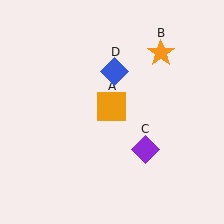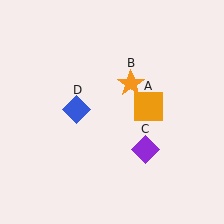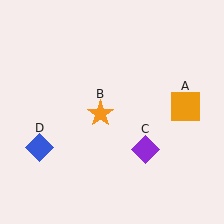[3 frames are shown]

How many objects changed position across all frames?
3 objects changed position: orange square (object A), orange star (object B), blue diamond (object D).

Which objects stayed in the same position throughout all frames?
Purple diamond (object C) remained stationary.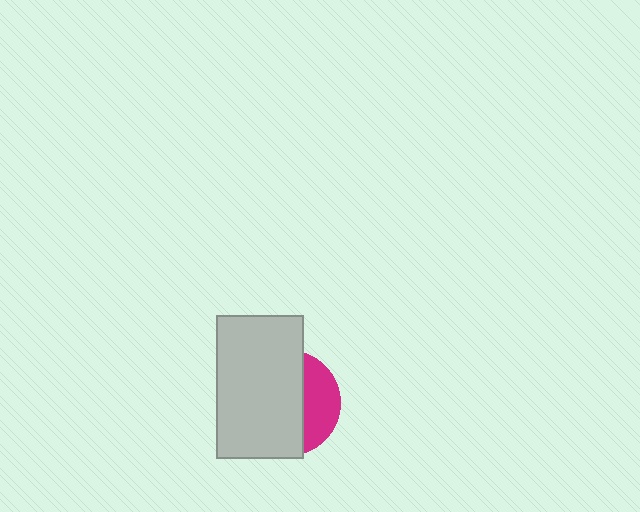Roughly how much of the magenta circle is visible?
A small part of it is visible (roughly 32%).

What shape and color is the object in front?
The object in front is a light gray rectangle.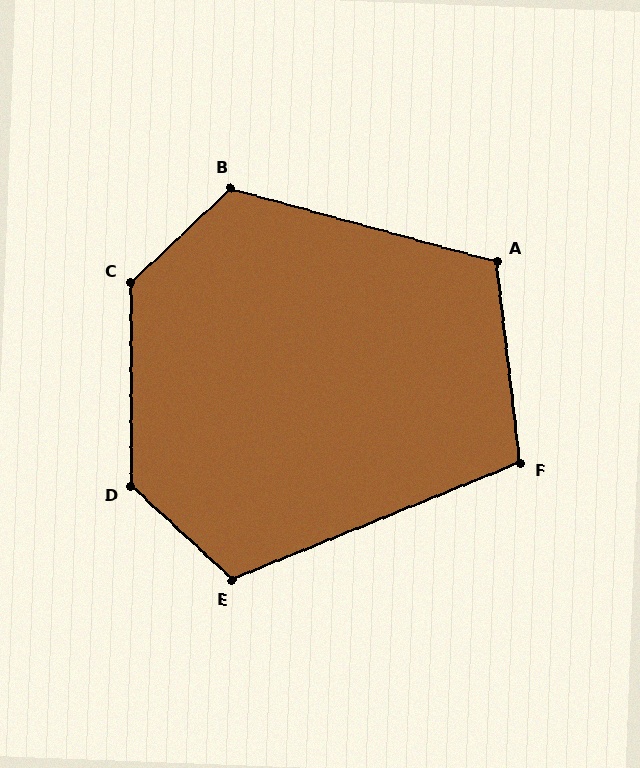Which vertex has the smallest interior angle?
F, at approximately 106 degrees.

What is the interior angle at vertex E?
Approximately 115 degrees (obtuse).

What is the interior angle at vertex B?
Approximately 121 degrees (obtuse).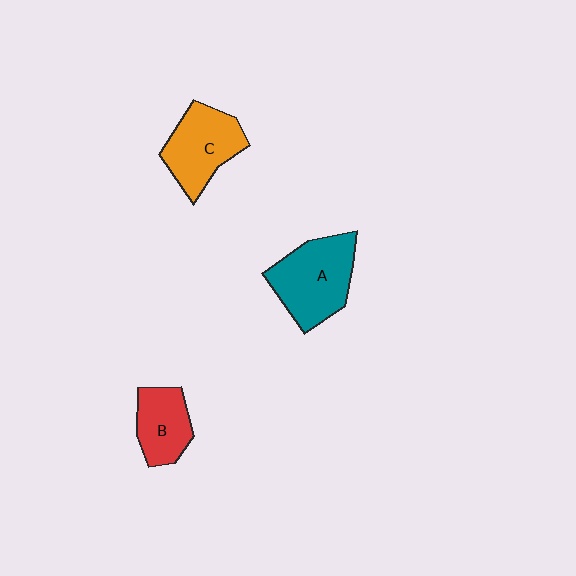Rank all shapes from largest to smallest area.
From largest to smallest: A (teal), C (orange), B (red).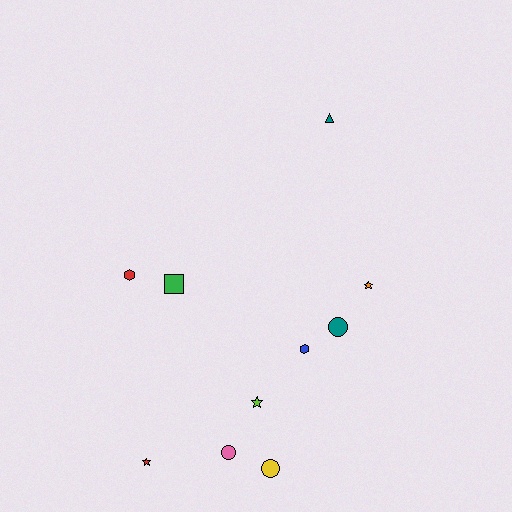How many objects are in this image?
There are 10 objects.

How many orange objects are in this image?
There is 1 orange object.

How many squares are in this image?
There is 1 square.